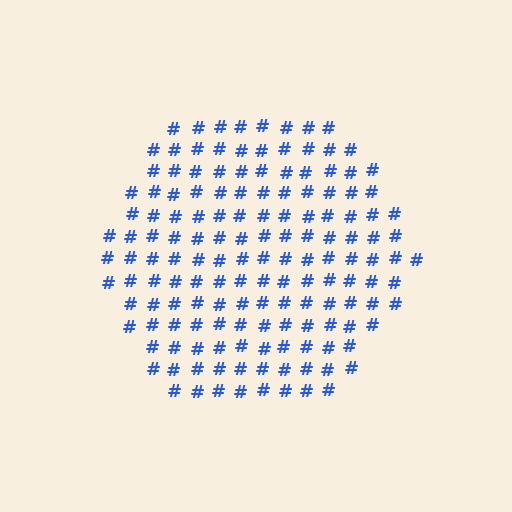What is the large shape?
The large shape is a hexagon.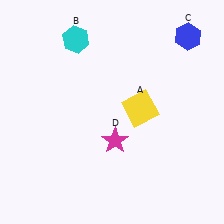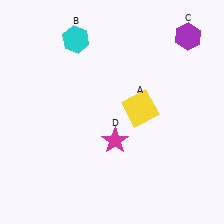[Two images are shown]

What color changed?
The hexagon (C) changed from blue in Image 1 to purple in Image 2.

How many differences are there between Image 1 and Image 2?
There is 1 difference between the two images.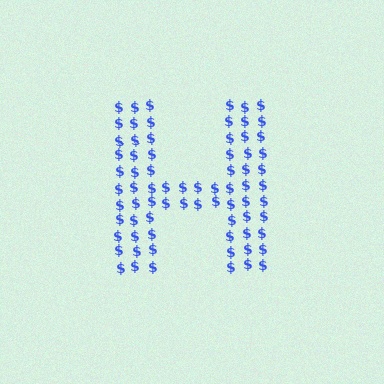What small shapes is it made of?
It is made of small dollar signs.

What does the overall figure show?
The overall figure shows the letter H.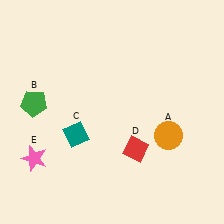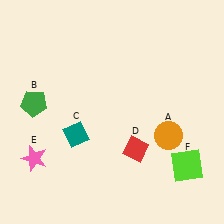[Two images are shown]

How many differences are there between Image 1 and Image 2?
There is 1 difference between the two images.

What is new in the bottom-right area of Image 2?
A lime square (F) was added in the bottom-right area of Image 2.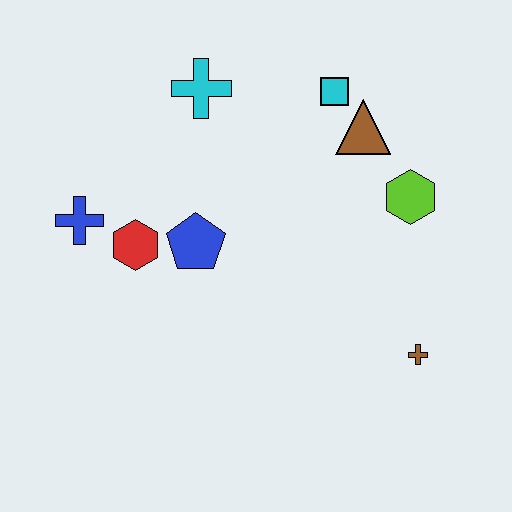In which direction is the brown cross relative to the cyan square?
The brown cross is below the cyan square.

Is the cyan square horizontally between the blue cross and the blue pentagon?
No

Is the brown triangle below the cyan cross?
Yes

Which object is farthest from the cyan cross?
The brown cross is farthest from the cyan cross.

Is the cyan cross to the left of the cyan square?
Yes